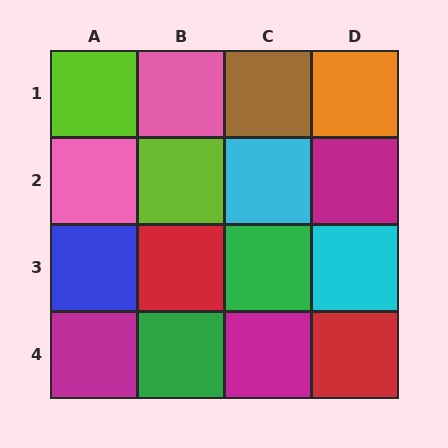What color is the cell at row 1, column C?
Brown.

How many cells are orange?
1 cell is orange.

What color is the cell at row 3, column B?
Red.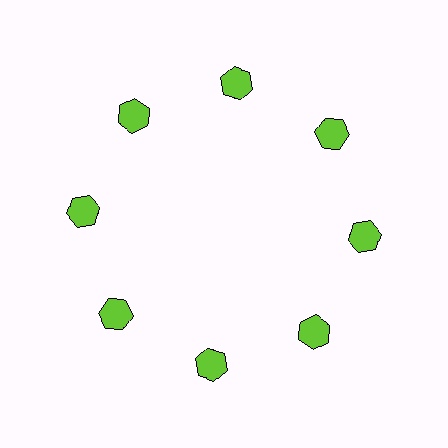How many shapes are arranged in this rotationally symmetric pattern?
There are 8 shapes, arranged in 8 groups of 1.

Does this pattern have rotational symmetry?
Yes, this pattern has 8-fold rotational symmetry. It looks the same after rotating 45 degrees around the center.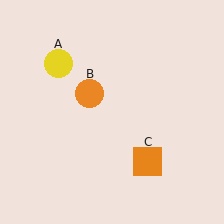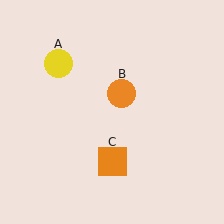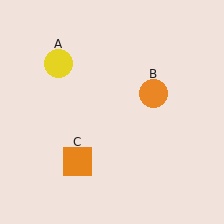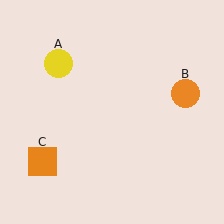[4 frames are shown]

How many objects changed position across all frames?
2 objects changed position: orange circle (object B), orange square (object C).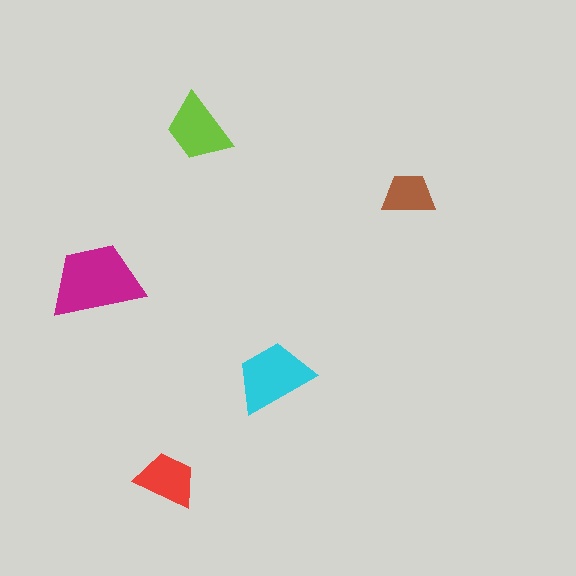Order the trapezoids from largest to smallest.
the magenta one, the cyan one, the lime one, the red one, the brown one.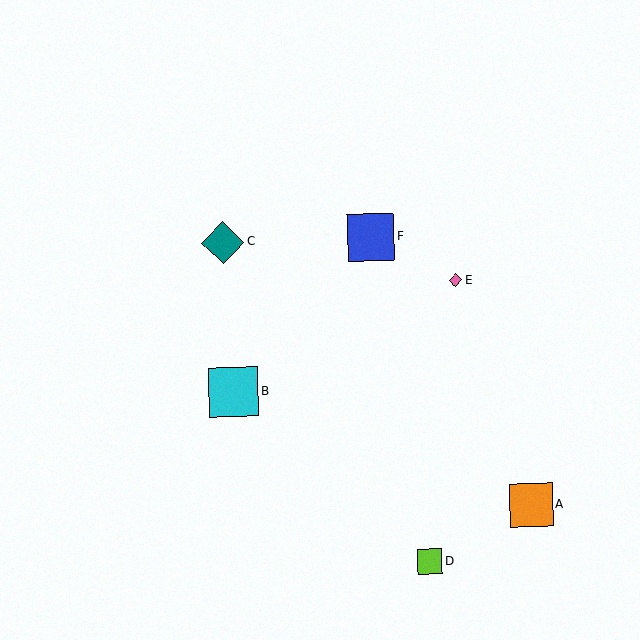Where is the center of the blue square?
The center of the blue square is at (371, 237).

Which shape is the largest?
The cyan square (labeled B) is the largest.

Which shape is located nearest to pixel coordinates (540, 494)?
The orange square (labeled A) at (531, 505) is nearest to that location.